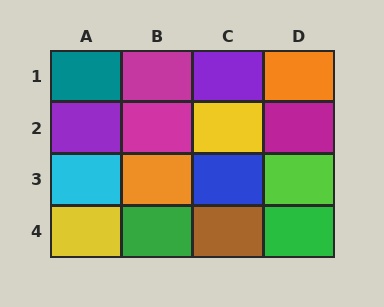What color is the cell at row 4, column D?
Green.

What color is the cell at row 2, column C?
Yellow.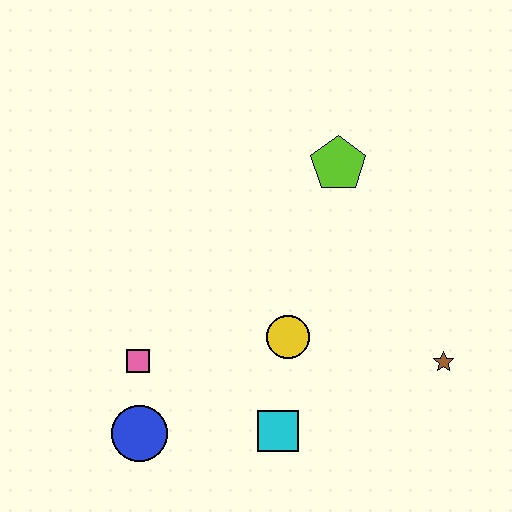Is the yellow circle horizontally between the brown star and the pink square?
Yes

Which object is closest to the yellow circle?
The cyan square is closest to the yellow circle.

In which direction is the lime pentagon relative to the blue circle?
The lime pentagon is above the blue circle.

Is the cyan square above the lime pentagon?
No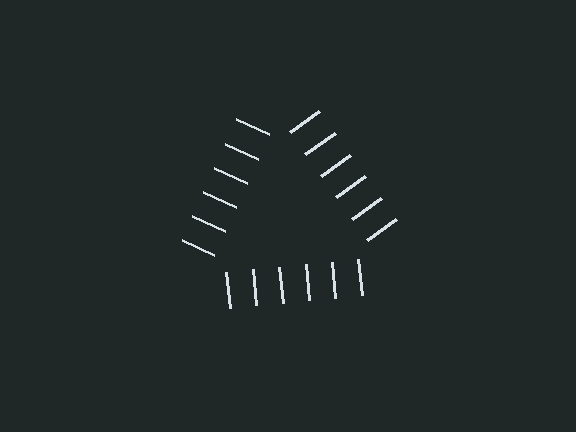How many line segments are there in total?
18 — 6 along each of the 3 edges.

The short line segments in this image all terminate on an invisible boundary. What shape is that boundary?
An illusory triangle — the line segments terminate on its edges but no continuous stroke is drawn.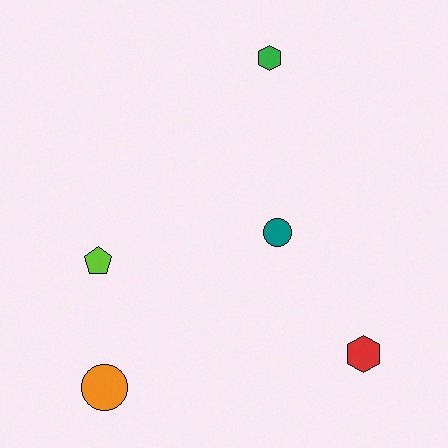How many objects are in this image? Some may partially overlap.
There are 5 objects.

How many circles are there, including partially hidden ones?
There are 2 circles.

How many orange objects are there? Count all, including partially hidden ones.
There is 1 orange object.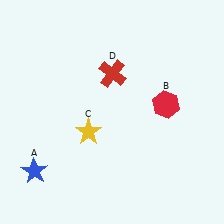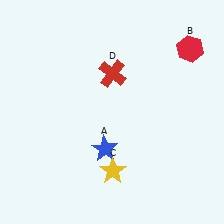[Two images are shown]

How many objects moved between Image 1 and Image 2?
3 objects moved between the two images.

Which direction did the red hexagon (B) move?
The red hexagon (B) moved up.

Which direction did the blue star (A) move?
The blue star (A) moved right.